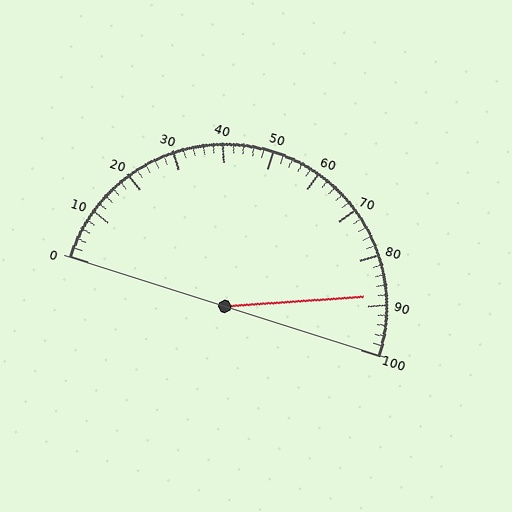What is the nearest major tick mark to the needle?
The nearest major tick mark is 90.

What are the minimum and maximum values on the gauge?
The gauge ranges from 0 to 100.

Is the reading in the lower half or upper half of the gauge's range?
The reading is in the upper half of the range (0 to 100).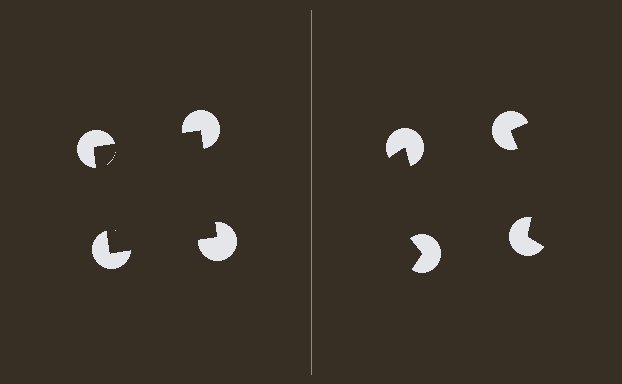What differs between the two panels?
The pac-man discs are positioned identically on both sides; only the wedge orientations differ. On the left they align to a square; on the right they are misaligned.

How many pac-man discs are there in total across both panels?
8 — 4 on each side.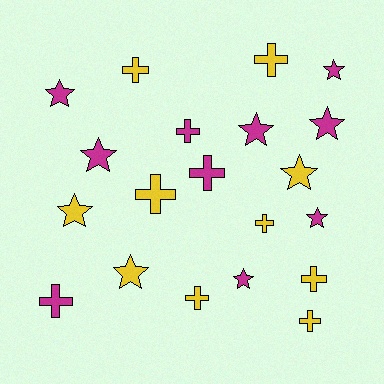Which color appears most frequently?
Magenta, with 10 objects.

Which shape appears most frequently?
Star, with 10 objects.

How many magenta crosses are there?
There are 3 magenta crosses.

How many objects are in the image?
There are 20 objects.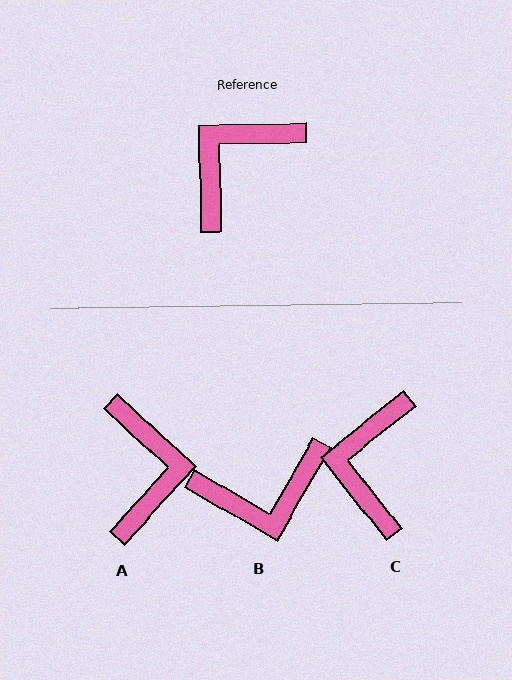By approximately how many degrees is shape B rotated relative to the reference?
Approximately 149 degrees counter-clockwise.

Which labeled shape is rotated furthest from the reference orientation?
B, about 149 degrees away.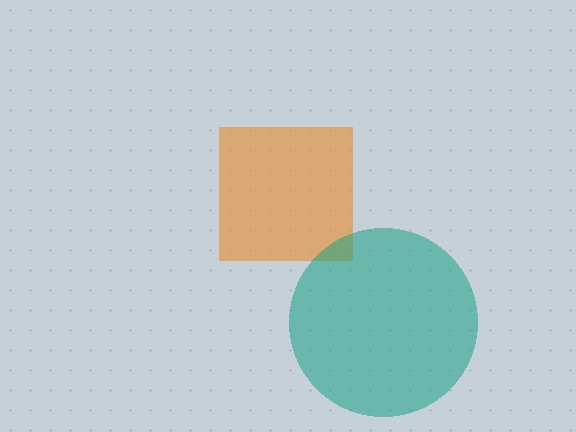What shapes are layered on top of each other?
The layered shapes are: an orange square, a teal circle.